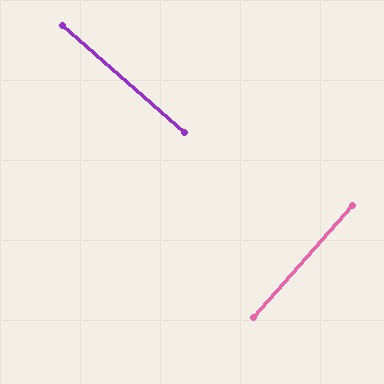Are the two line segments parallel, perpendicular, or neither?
Perpendicular — they meet at approximately 90°.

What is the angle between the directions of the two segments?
Approximately 90 degrees.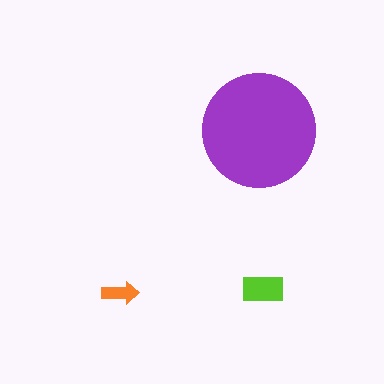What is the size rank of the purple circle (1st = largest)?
1st.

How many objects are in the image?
There are 3 objects in the image.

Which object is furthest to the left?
The orange arrow is leftmost.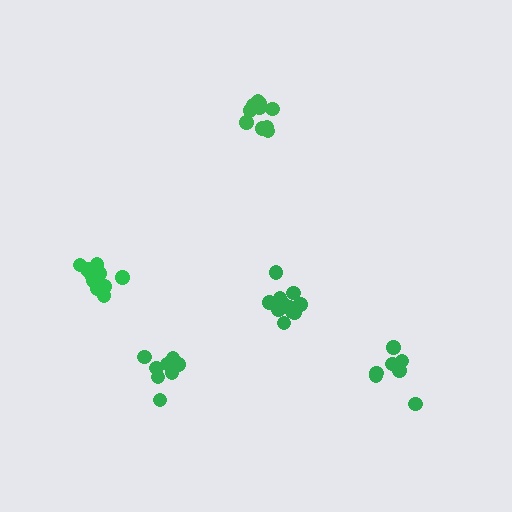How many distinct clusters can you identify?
There are 5 distinct clusters.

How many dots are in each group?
Group 1: 11 dots, Group 2: 11 dots, Group 3: 11 dots, Group 4: 9 dots, Group 5: 7 dots (49 total).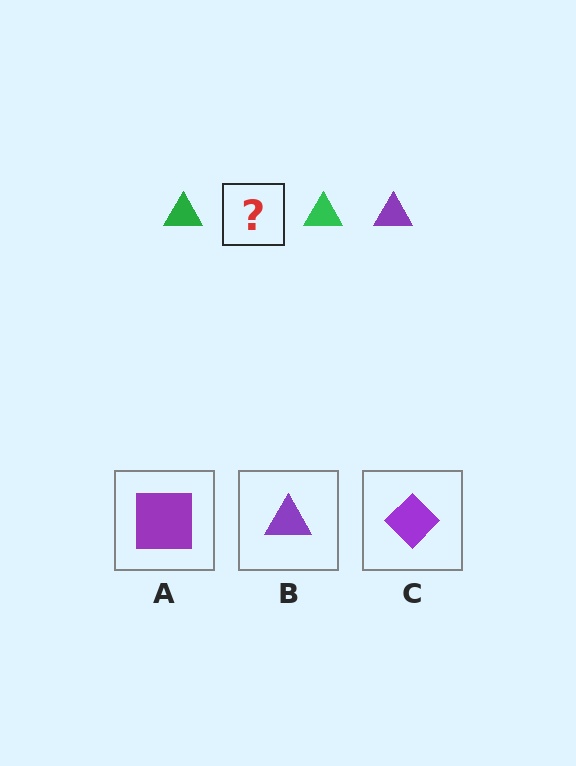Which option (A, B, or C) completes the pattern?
B.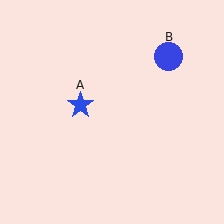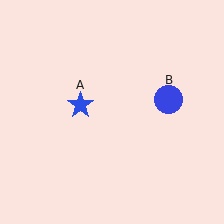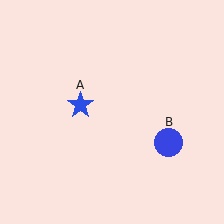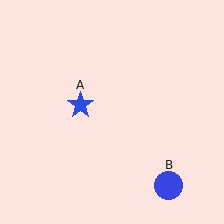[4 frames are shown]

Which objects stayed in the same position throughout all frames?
Blue star (object A) remained stationary.